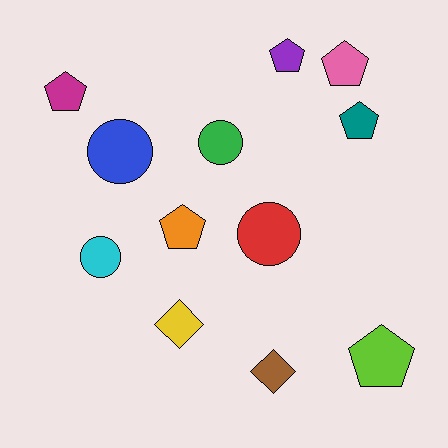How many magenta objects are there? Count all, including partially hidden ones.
There is 1 magenta object.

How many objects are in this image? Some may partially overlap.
There are 12 objects.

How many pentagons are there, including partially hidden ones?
There are 6 pentagons.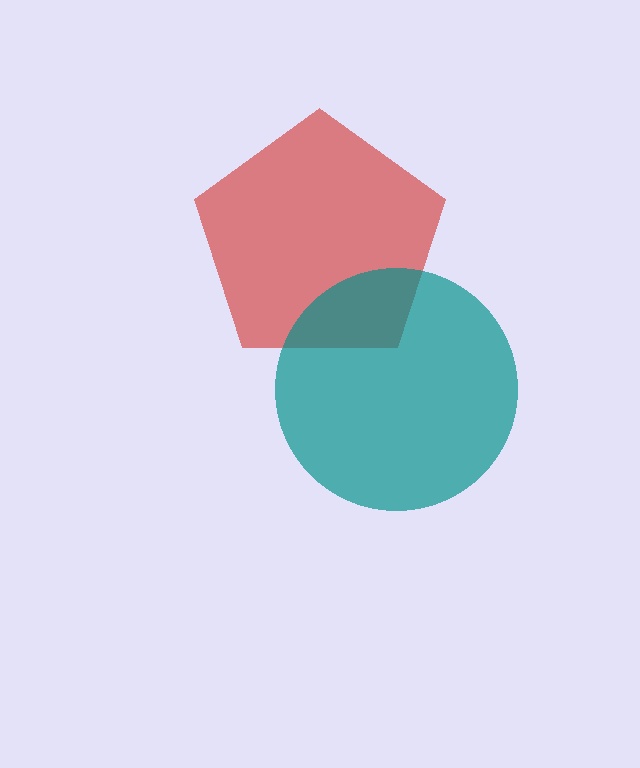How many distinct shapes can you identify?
There are 2 distinct shapes: a red pentagon, a teal circle.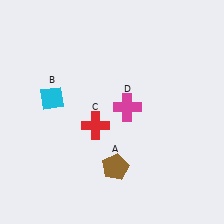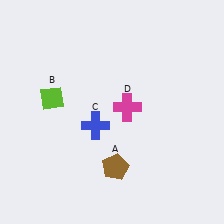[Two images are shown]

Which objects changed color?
B changed from cyan to lime. C changed from red to blue.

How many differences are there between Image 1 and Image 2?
There are 2 differences between the two images.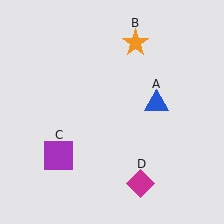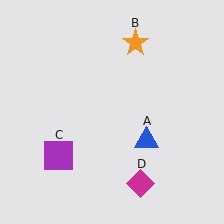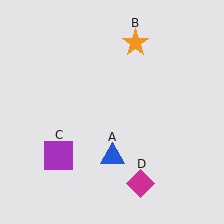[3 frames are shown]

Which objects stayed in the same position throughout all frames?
Orange star (object B) and purple square (object C) and magenta diamond (object D) remained stationary.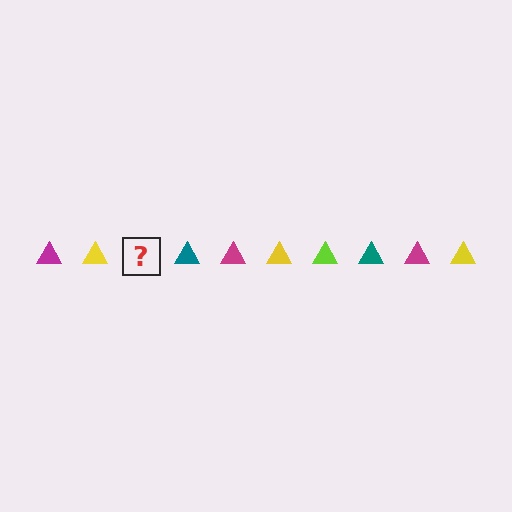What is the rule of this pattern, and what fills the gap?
The rule is that the pattern cycles through magenta, yellow, lime, teal triangles. The gap should be filled with a lime triangle.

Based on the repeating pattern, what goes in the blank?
The blank should be a lime triangle.